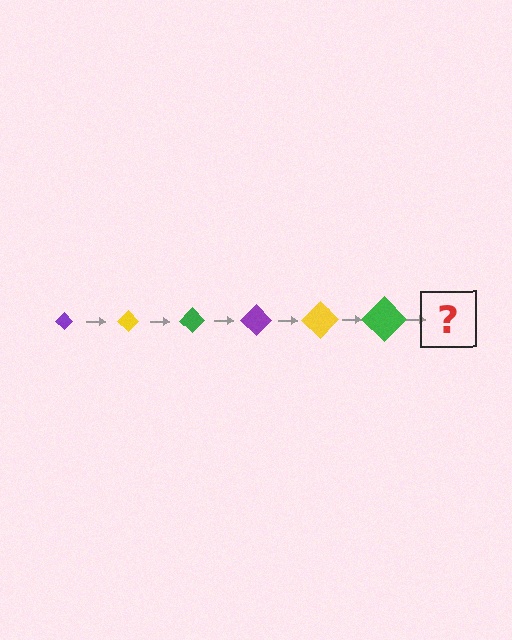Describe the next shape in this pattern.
It should be a purple diamond, larger than the previous one.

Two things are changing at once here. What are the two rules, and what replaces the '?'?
The two rules are that the diamond grows larger each step and the color cycles through purple, yellow, and green. The '?' should be a purple diamond, larger than the previous one.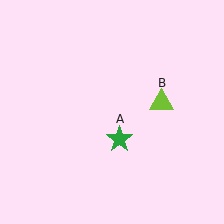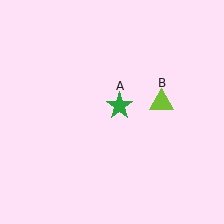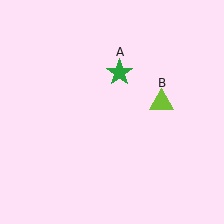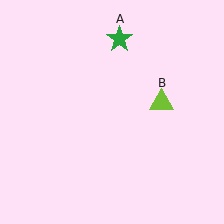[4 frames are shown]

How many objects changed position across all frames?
1 object changed position: green star (object A).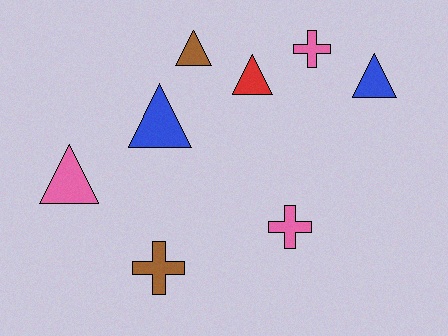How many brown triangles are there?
There is 1 brown triangle.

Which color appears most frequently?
Pink, with 3 objects.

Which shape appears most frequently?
Triangle, with 5 objects.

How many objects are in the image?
There are 8 objects.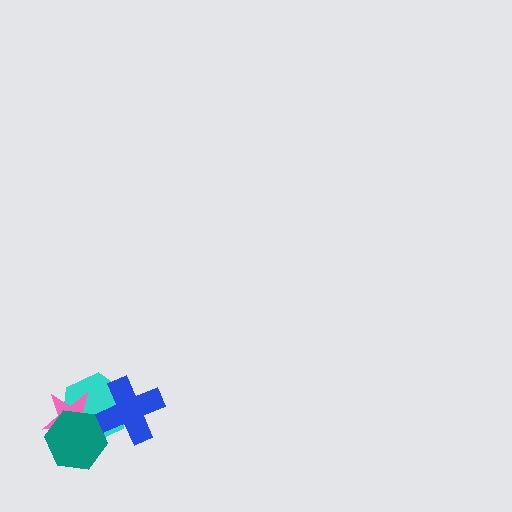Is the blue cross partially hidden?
No, no other shape covers it.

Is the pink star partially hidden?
Yes, it is partially covered by another shape.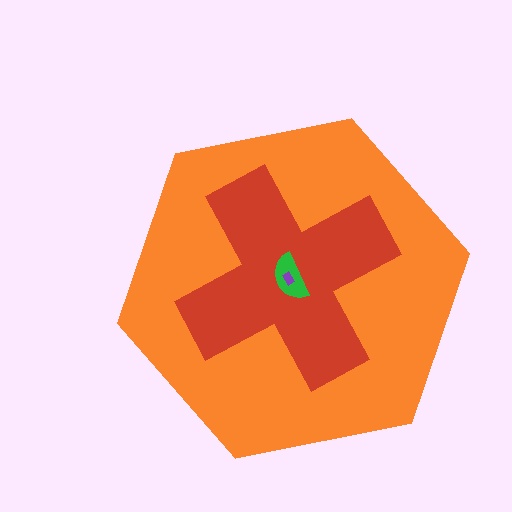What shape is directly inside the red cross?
The green semicircle.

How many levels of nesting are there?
4.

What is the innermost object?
The purple rectangle.